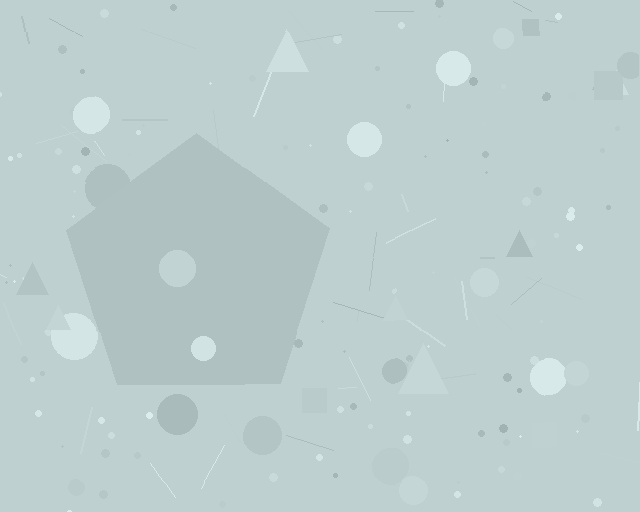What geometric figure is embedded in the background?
A pentagon is embedded in the background.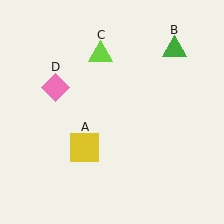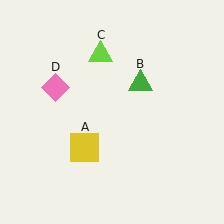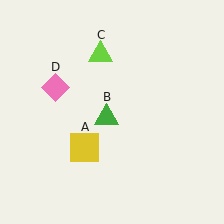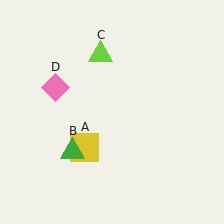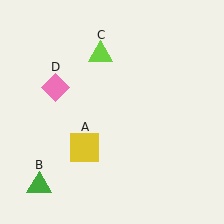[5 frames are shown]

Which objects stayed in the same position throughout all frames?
Yellow square (object A) and lime triangle (object C) and pink diamond (object D) remained stationary.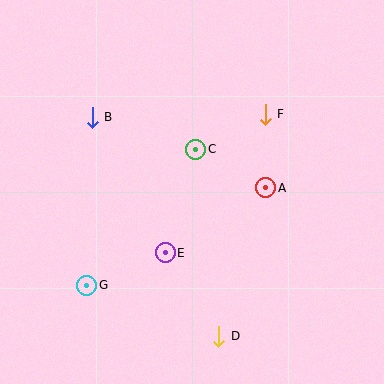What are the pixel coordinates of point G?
Point G is at (87, 285).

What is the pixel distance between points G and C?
The distance between G and C is 174 pixels.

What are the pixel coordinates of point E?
Point E is at (165, 253).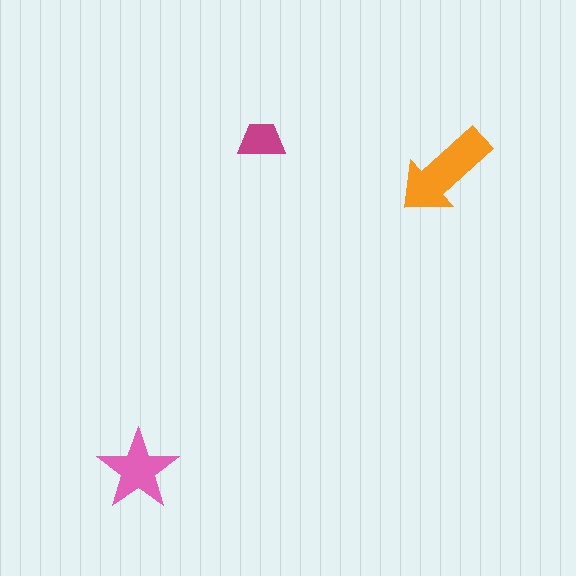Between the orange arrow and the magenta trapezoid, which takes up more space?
The orange arrow.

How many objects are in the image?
There are 3 objects in the image.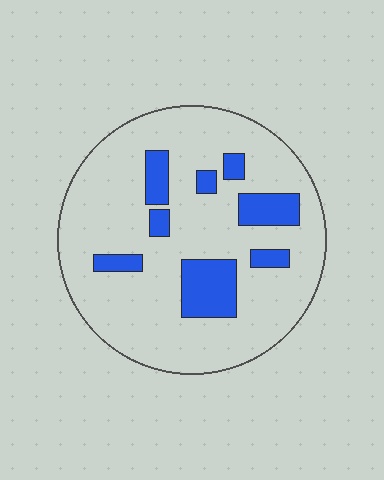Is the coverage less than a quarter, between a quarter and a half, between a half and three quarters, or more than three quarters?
Less than a quarter.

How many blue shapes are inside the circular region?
8.